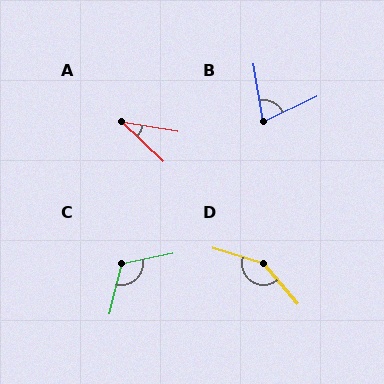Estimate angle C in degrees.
Approximately 115 degrees.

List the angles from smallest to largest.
A (34°), B (74°), C (115°), D (147°).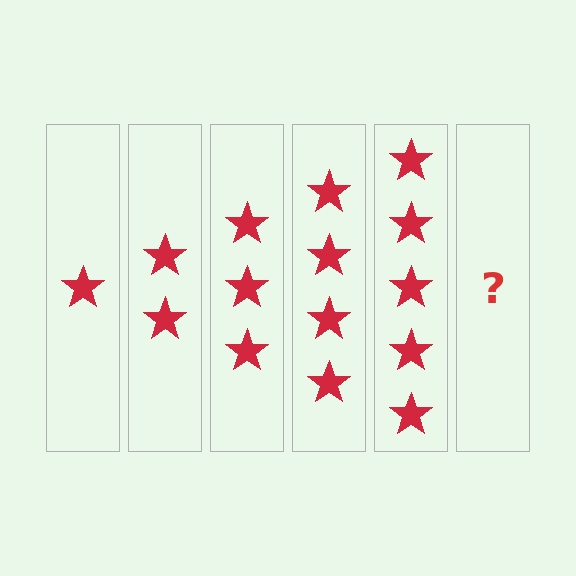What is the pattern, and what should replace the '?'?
The pattern is that each step adds one more star. The '?' should be 6 stars.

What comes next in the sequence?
The next element should be 6 stars.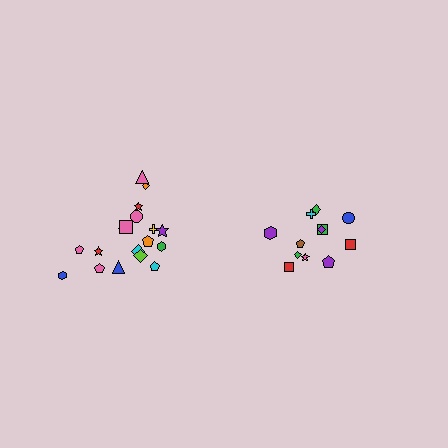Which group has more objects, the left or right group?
The left group.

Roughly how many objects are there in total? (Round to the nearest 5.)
Roughly 30 objects in total.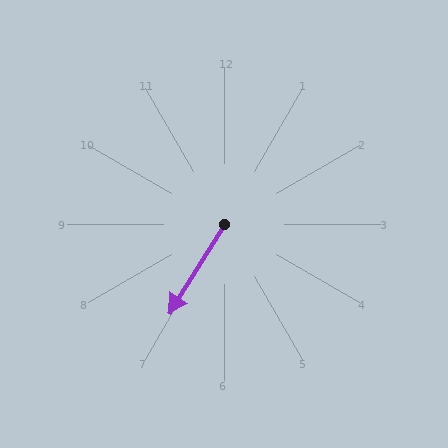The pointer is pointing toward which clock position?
Roughly 7 o'clock.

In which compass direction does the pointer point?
Southwest.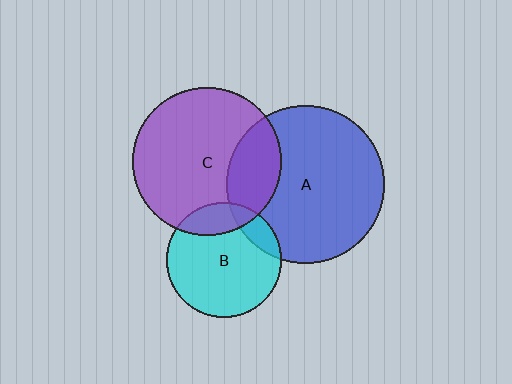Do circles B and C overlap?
Yes.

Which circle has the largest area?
Circle A (blue).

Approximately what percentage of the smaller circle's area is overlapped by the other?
Approximately 20%.